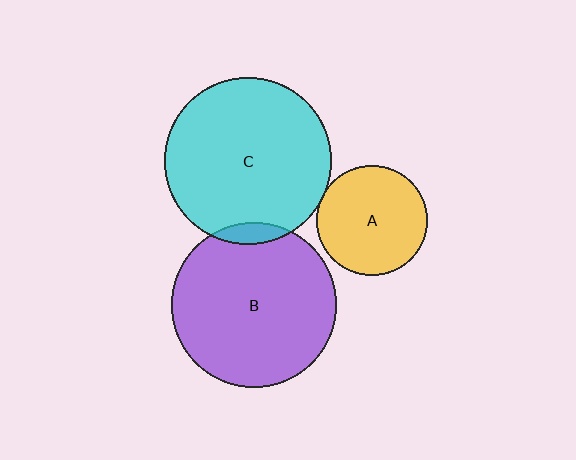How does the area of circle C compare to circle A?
Approximately 2.3 times.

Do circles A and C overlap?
Yes.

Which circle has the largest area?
Circle C (cyan).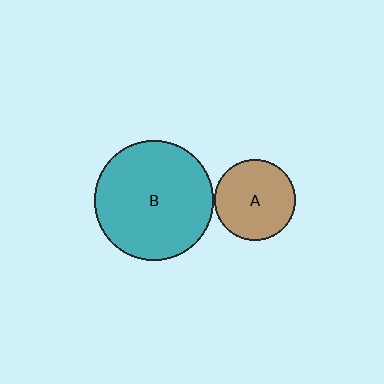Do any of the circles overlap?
No, none of the circles overlap.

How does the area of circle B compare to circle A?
Approximately 2.2 times.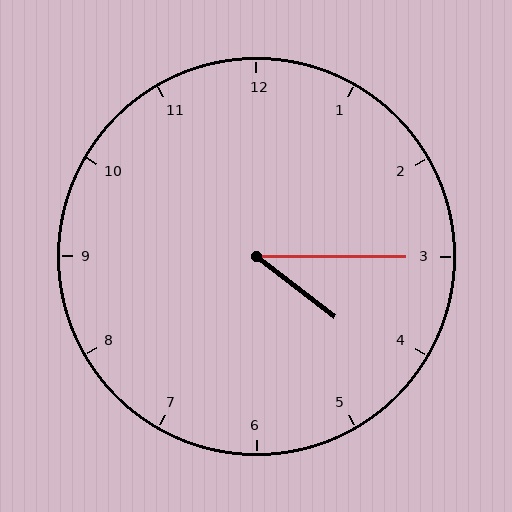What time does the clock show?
4:15.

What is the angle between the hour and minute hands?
Approximately 38 degrees.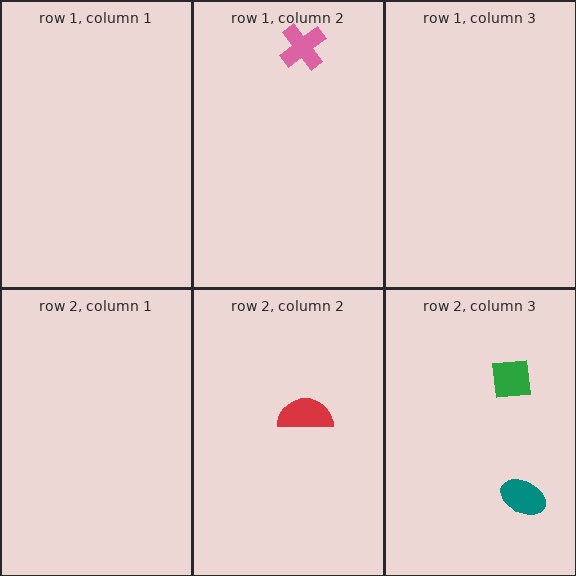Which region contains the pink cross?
The row 1, column 2 region.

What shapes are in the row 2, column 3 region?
The teal ellipse, the green square.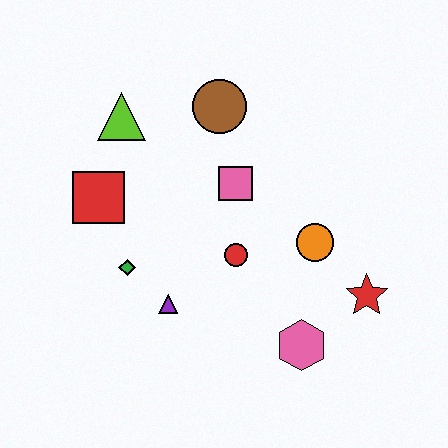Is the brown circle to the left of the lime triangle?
No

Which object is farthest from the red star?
The lime triangle is farthest from the red star.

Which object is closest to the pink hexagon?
The red star is closest to the pink hexagon.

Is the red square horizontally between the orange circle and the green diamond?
No